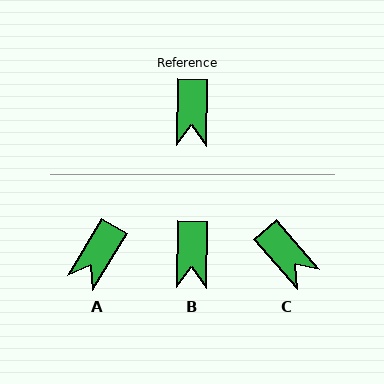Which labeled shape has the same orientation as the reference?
B.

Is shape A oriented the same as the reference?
No, it is off by about 30 degrees.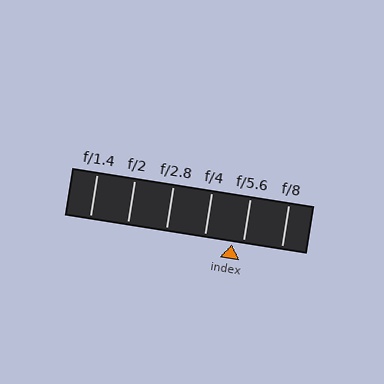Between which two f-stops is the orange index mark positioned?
The index mark is between f/4 and f/5.6.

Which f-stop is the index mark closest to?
The index mark is closest to f/5.6.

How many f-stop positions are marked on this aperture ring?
There are 6 f-stop positions marked.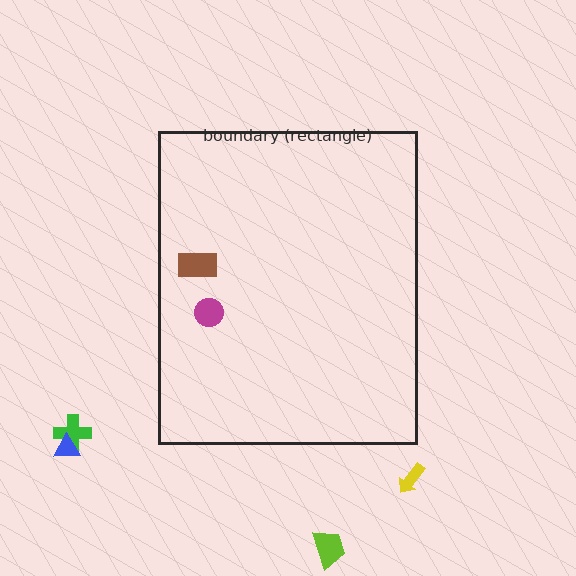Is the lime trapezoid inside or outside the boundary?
Outside.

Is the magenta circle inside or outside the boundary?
Inside.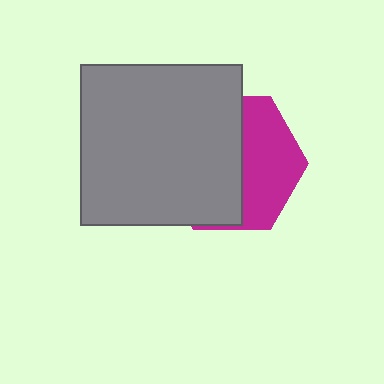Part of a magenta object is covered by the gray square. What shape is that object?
It is a hexagon.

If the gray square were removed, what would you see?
You would see the complete magenta hexagon.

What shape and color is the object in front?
The object in front is a gray square.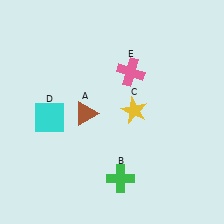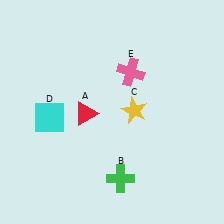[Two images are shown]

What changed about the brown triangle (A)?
In Image 1, A is brown. In Image 2, it changed to red.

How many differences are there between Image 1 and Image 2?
There is 1 difference between the two images.